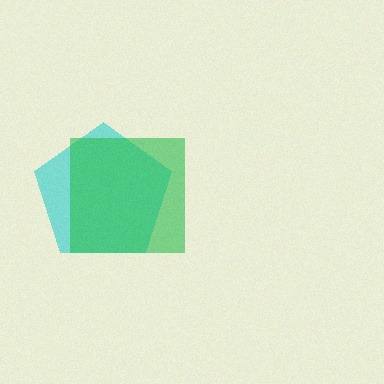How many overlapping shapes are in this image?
There are 2 overlapping shapes in the image.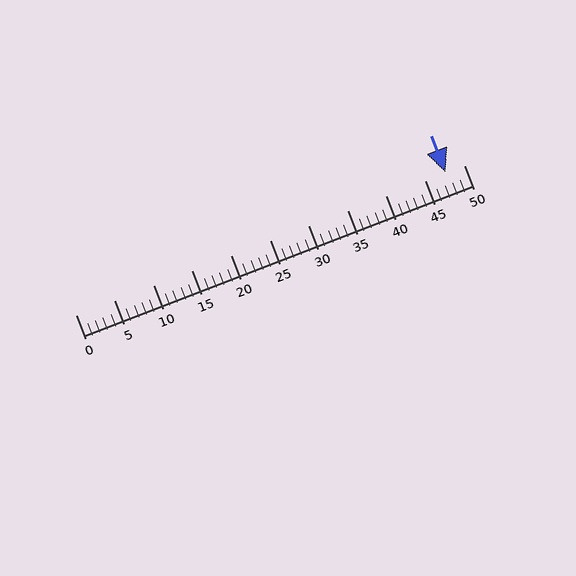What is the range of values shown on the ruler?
The ruler shows values from 0 to 50.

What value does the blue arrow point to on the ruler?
The blue arrow points to approximately 48.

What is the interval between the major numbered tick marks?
The major tick marks are spaced 5 units apart.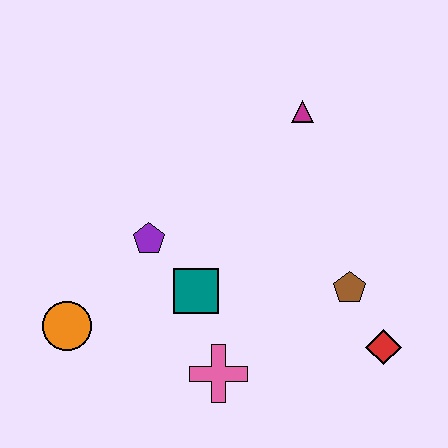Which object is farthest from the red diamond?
The orange circle is farthest from the red diamond.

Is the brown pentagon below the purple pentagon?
Yes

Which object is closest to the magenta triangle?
The brown pentagon is closest to the magenta triangle.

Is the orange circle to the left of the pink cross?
Yes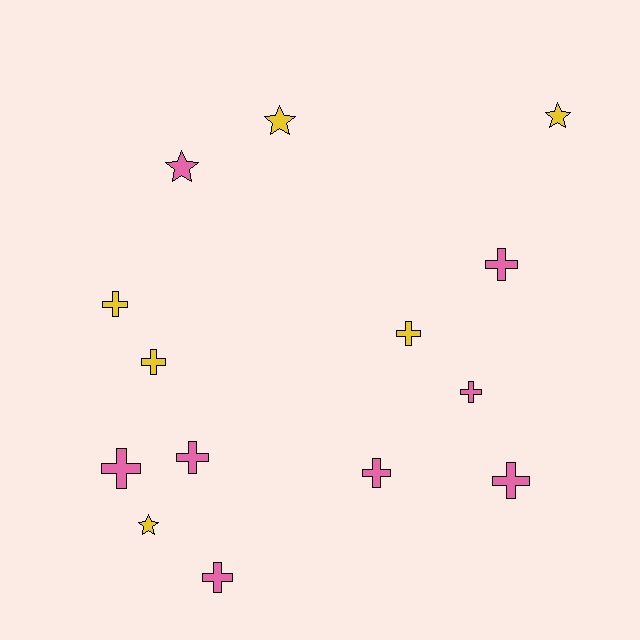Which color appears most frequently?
Pink, with 8 objects.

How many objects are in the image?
There are 14 objects.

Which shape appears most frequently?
Cross, with 10 objects.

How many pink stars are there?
There is 1 pink star.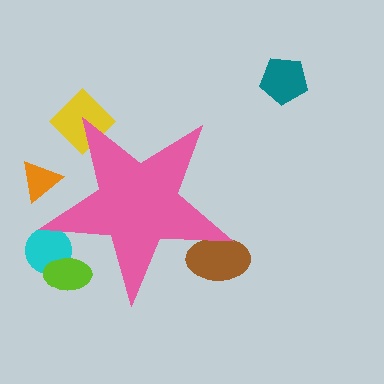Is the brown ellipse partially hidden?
Yes, the brown ellipse is partially hidden behind the pink star.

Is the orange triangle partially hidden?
Yes, the orange triangle is partially hidden behind the pink star.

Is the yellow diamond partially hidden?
Yes, the yellow diamond is partially hidden behind the pink star.